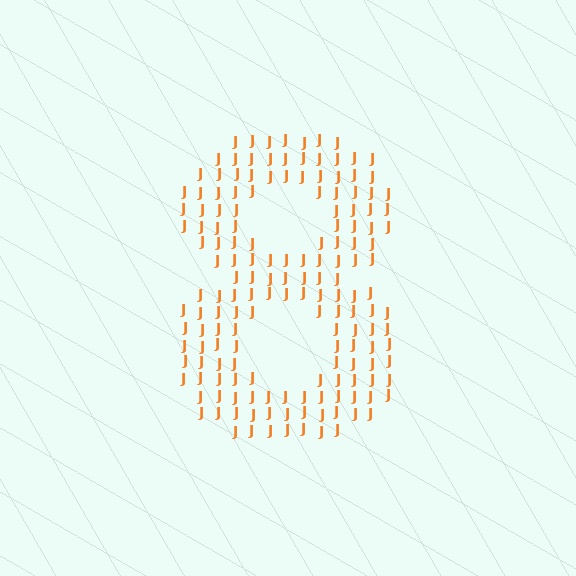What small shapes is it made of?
It is made of small letter J's.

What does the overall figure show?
The overall figure shows the digit 8.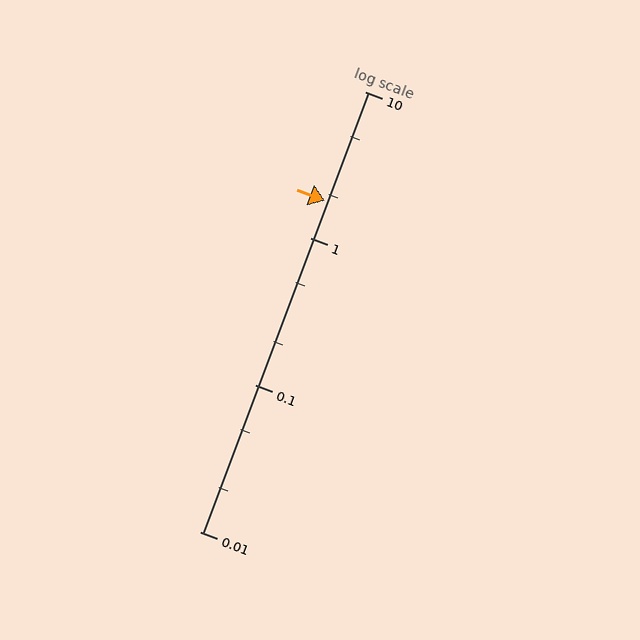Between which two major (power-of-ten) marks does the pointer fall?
The pointer is between 1 and 10.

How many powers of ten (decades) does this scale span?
The scale spans 3 decades, from 0.01 to 10.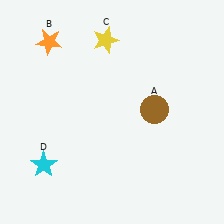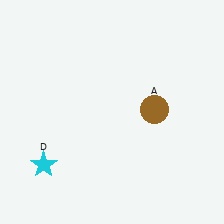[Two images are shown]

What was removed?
The orange star (B), the yellow star (C) were removed in Image 2.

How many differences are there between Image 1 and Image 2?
There are 2 differences between the two images.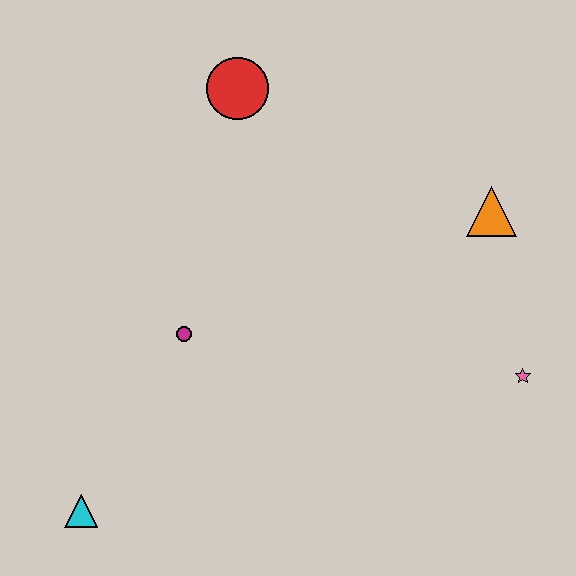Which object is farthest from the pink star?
The cyan triangle is farthest from the pink star.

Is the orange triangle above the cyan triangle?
Yes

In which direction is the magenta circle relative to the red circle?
The magenta circle is below the red circle.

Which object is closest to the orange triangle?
The pink star is closest to the orange triangle.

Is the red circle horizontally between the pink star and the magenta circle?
Yes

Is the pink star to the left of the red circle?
No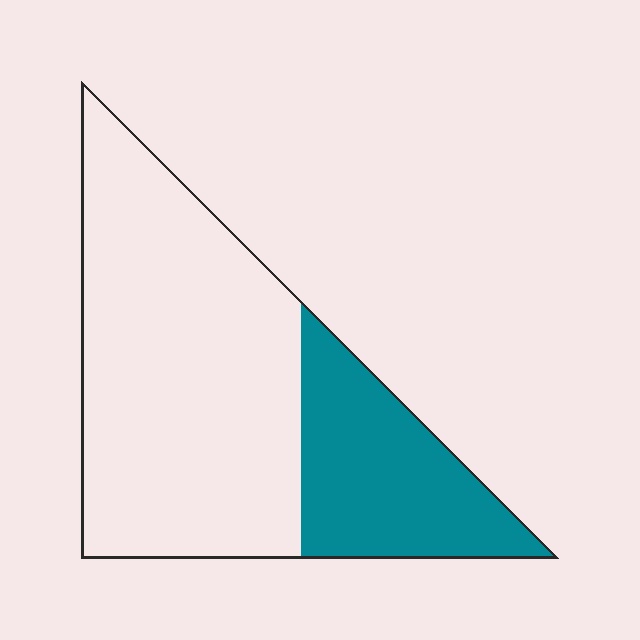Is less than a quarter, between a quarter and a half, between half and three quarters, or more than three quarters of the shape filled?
Between a quarter and a half.